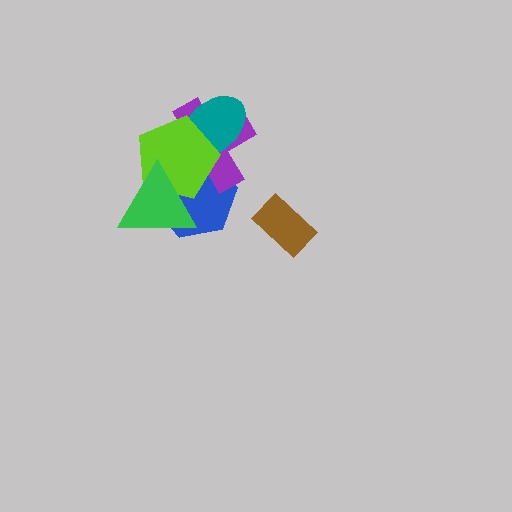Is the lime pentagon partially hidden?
Yes, it is partially covered by another shape.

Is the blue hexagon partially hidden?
Yes, it is partially covered by another shape.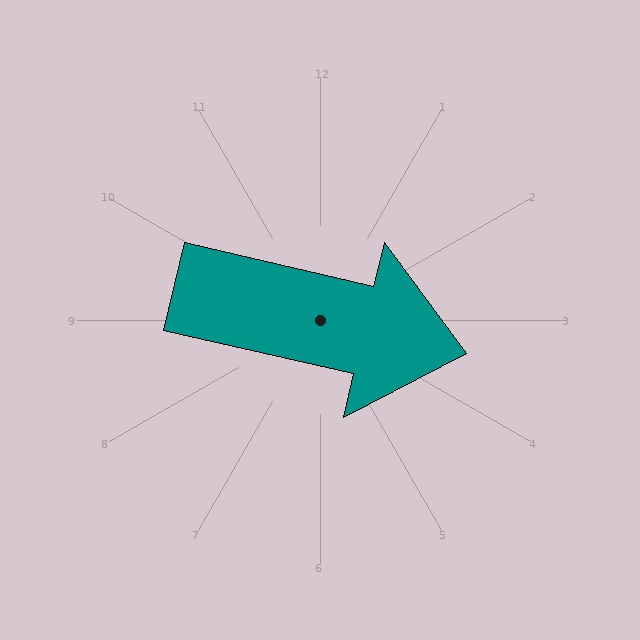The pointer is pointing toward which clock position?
Roughly 3 o'clock.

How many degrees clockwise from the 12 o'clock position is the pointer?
Approximately 103 degrees.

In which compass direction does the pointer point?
East.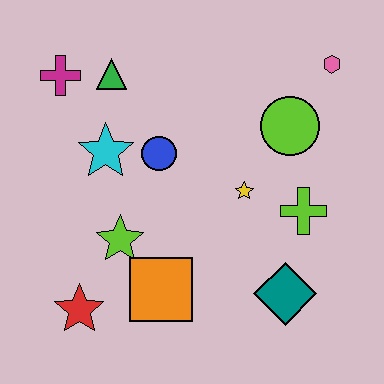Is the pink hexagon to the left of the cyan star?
No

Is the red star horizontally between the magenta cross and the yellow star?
Yes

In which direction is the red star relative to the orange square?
The red star is to the left of the orange square.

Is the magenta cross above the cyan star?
Yes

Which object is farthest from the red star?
The pink hexagon is farthest from the red star.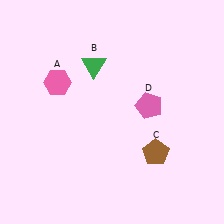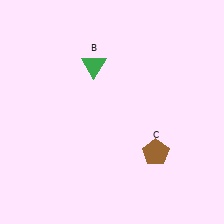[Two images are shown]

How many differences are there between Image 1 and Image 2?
There are 2 differences between the two images.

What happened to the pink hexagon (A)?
The pink hexagon (A) was removed in Image 2. It was in the top-left area of Image 1.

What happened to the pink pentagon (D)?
The pink pentagon (D) was removed in Image 2. It was in the top-right area of Image 1.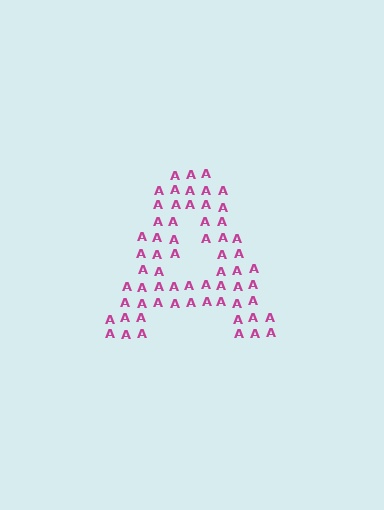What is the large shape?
The large shape is the letter A.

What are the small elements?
The small elements are letter A's.